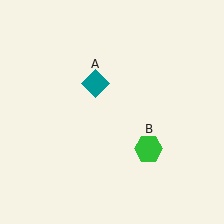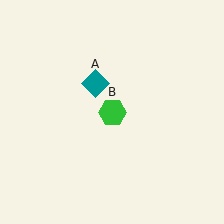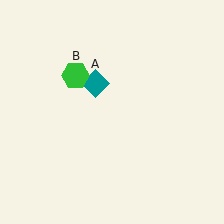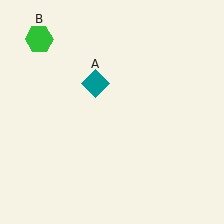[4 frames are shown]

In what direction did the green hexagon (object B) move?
The green hexagon (object B) moved up and to the left.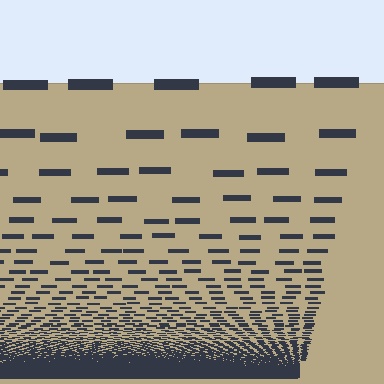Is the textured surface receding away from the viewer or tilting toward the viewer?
The surface appears to tilt toward the viewer. Texture elements get larger and sparser toward the top.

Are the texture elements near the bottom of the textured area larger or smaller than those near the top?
Smaller. The gradient is inverted — elements near the bottom are smaller and denser.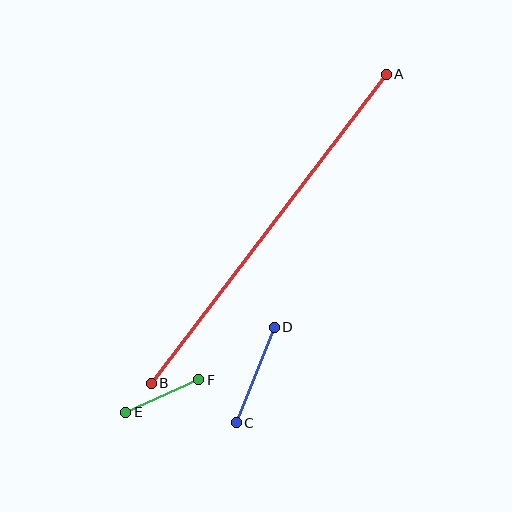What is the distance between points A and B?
The distance is approximately 388 pixels.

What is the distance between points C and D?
The distance is approximately 103 pixels.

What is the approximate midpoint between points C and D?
The midpoint is at approximately (255, 375) pixels.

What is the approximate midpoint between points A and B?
The midpoint is at approximately (269, 229) pixels.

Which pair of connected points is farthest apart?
Points A and B are farthest apart.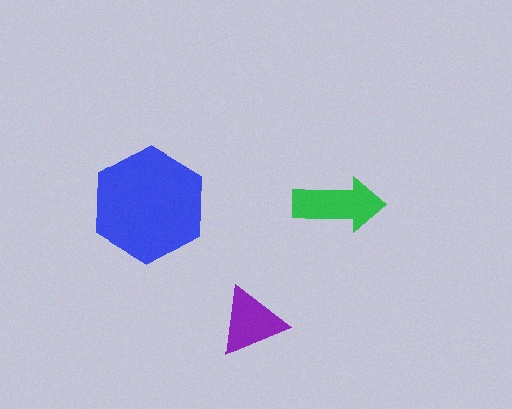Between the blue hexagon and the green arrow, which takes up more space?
The blue hexagon.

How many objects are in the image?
There are 3 objects in the image.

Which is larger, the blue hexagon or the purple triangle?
The blue hexagon.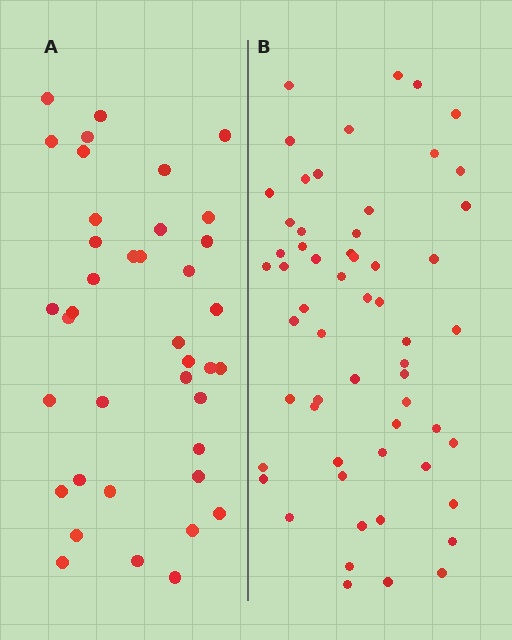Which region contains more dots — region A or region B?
Region B (the right region) has more dots.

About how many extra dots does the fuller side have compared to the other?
Region B has approximately 20 more dots than region A.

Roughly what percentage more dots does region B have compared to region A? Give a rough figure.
About 50% more.